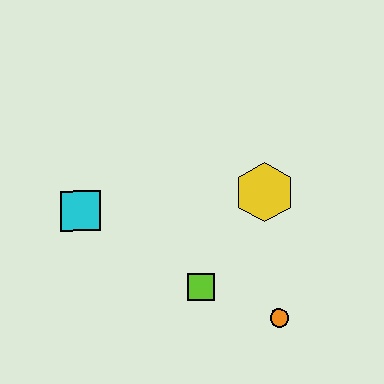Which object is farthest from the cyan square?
The orange circle is farthest from the cyan square.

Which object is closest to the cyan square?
The lime square is closest to the cyan square.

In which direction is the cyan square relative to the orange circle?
The cyan square is to the left of the orange circle.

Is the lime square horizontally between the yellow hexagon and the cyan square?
Yes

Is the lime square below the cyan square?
Yes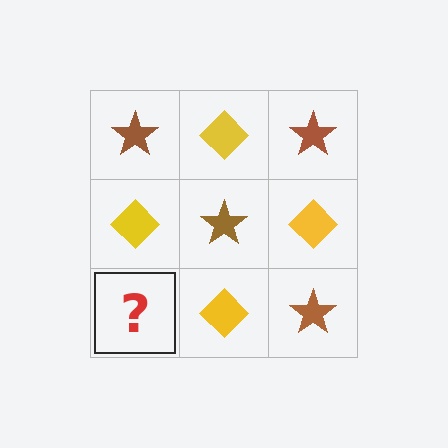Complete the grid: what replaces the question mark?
The question mark should be replaced with a brown star.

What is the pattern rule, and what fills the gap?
The rule is that it alternates brown star and yellow diamond in a checkerboard pattern. The gap should be filled with a brown star.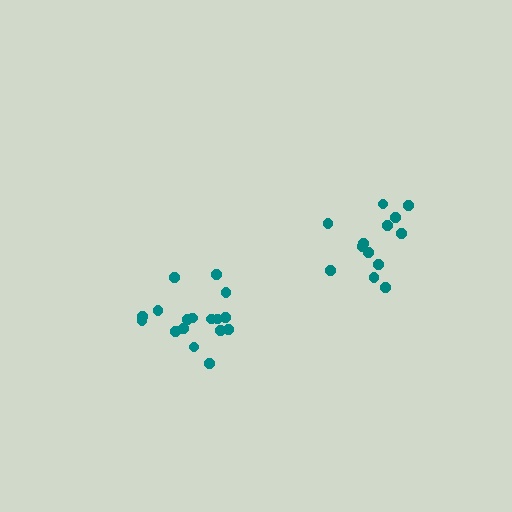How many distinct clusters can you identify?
There are 2 distinct clusters.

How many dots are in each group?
Group 1: 17 dots, Group 2: 13 dots (30 total).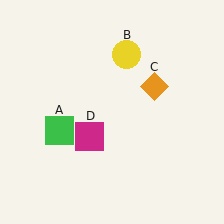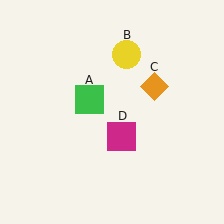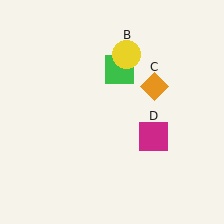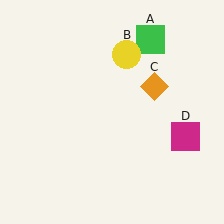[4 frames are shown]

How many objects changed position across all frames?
2 objects changed position: green square (object A), magenta square (object D).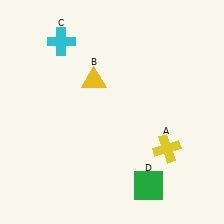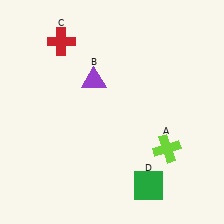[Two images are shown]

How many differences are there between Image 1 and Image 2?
There are 3 differences between the two images.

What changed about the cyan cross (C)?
In Image 1, C is cyan. In Image 2, it changed to red.